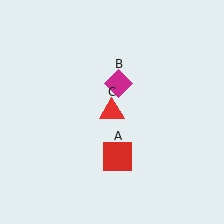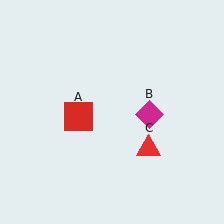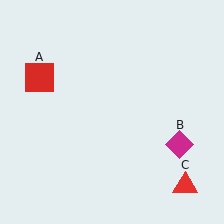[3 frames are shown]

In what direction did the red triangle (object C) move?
The red triangle (object C) moved down and to the right.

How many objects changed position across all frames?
3 objects changed position: red square (object A), magenta diamond (object B), red triangle (object C).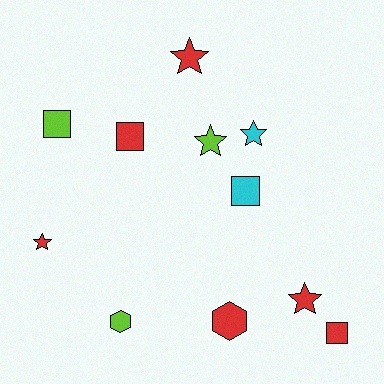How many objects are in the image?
There are 11 objects.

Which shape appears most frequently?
Star, with 5 objects.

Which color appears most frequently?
Red, with 6 objects.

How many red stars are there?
There are 3 red stars.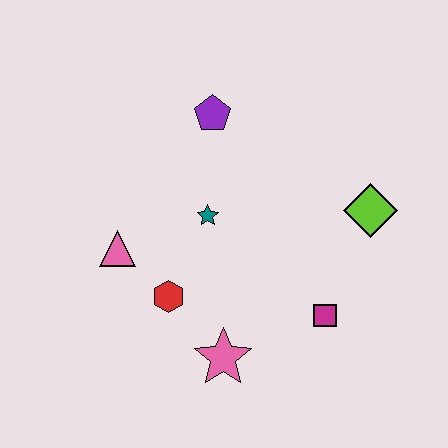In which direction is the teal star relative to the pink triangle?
The teal star is to the right of the pink triangle.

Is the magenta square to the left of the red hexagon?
No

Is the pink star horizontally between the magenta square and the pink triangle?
Yes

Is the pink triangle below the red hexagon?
No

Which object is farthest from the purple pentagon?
The pink star is farthest from the purple pentagon.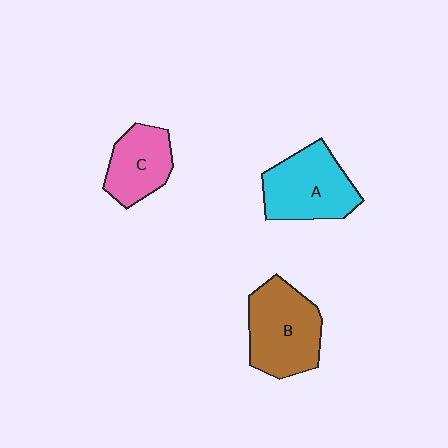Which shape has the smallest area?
Shape C (pink).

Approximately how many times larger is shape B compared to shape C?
Approximately 1.4 times.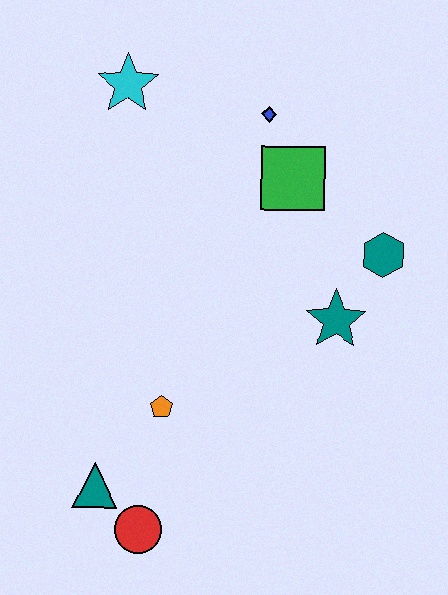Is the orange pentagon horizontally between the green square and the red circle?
Yes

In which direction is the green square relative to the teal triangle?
The green square is above the teal triangle.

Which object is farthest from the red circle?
The cyan star is farthest from the red circle.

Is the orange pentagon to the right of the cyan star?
Yes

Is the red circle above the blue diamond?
No